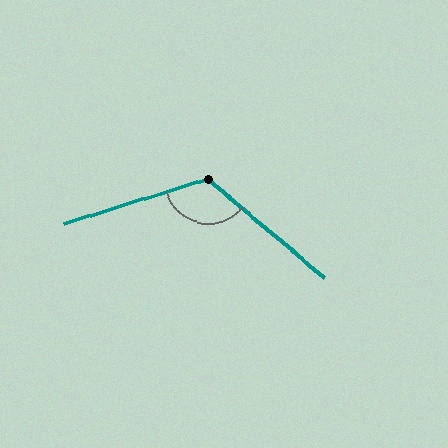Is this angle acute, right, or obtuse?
It is obtuse.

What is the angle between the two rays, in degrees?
Approximately 123 degrees.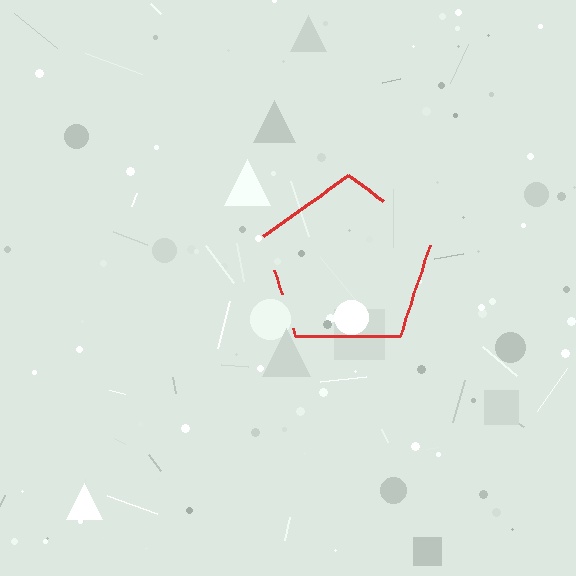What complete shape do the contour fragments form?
The contour fragments form a pentagon.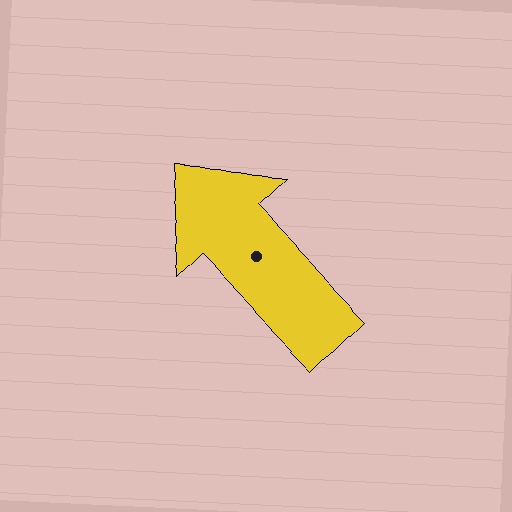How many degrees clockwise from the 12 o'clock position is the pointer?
Approximately 316 degrees.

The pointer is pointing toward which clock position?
Roughly 11 o'clock.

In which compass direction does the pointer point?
Northwest.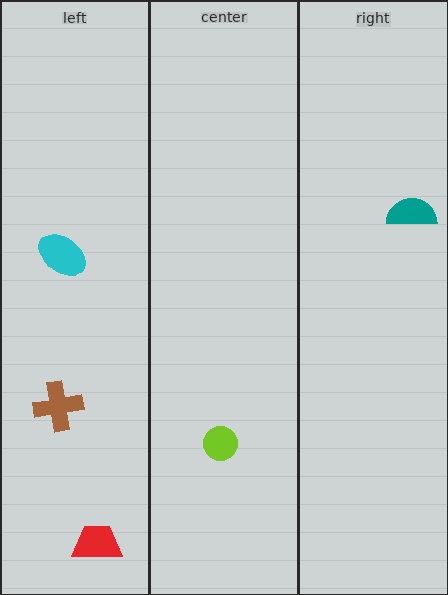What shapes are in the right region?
The teal semicircle.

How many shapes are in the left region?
3.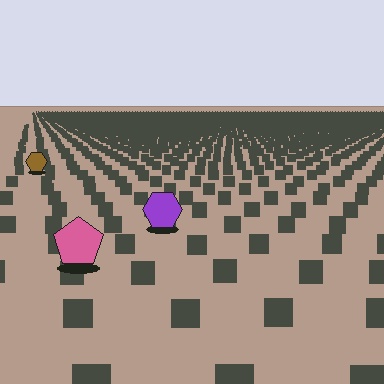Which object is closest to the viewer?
The pink pentagon is closest. The texture marks near it are larger and more spread out.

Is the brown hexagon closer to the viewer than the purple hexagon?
No. The purple hexagon is closer — you can tell from the texture gradient: the ground texture is coarser near it.